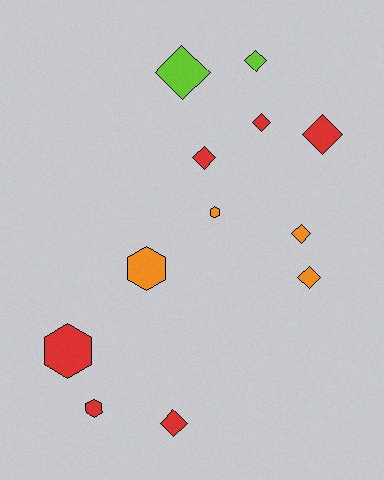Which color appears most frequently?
Red, with 6 objects.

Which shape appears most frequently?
Diamond, with 8 objects.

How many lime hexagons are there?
There are no lime hexagons.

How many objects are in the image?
There are 12 objects.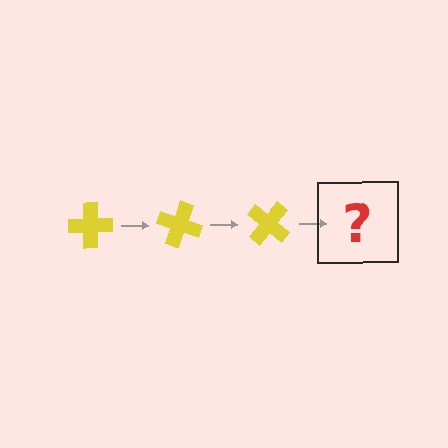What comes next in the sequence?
The next element should be a yellow cross rotated 60 degrees.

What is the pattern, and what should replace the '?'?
The pattern is that the cross rotates 20 degrees each step. The '?' should be a yellow cross rotated 60 degrees.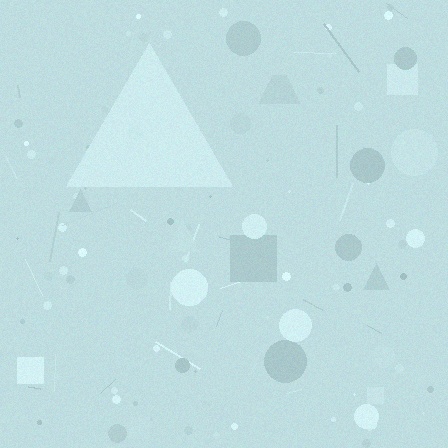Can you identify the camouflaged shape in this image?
The camouflaged shape is a triangle.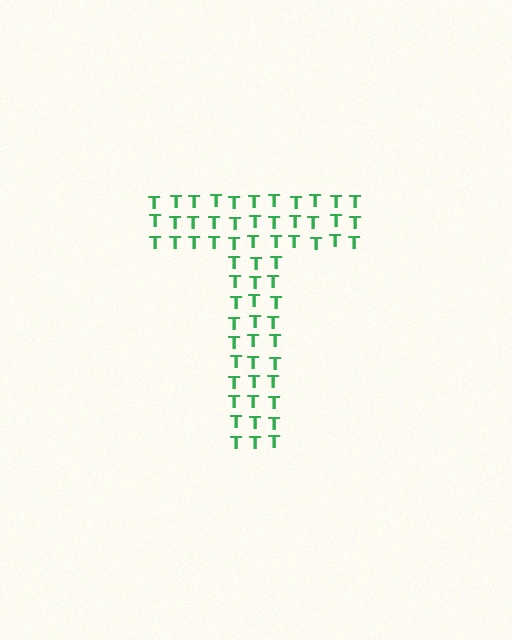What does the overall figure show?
The overall figure shows the letter T.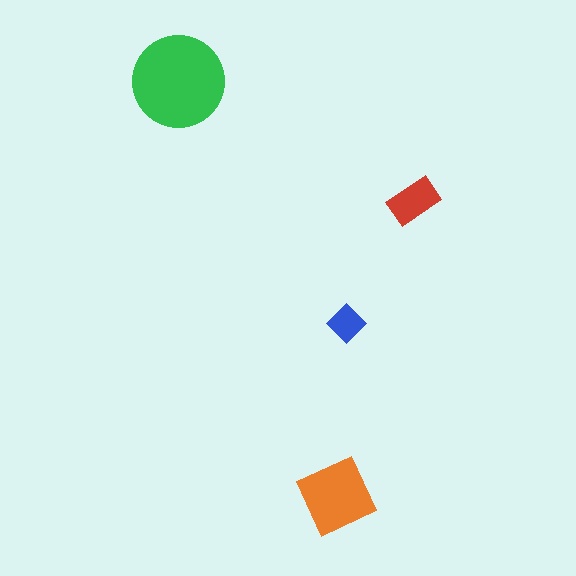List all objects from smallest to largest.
The blue diamond, the red rectangle, the orange square, the green circle.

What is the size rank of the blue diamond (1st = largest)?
4th.